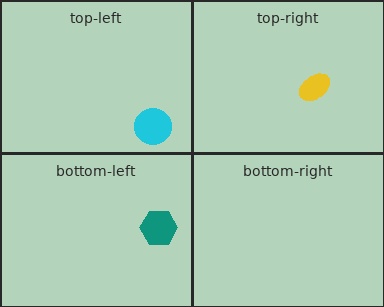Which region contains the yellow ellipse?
The top-right region.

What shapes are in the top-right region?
The yellow ellipse.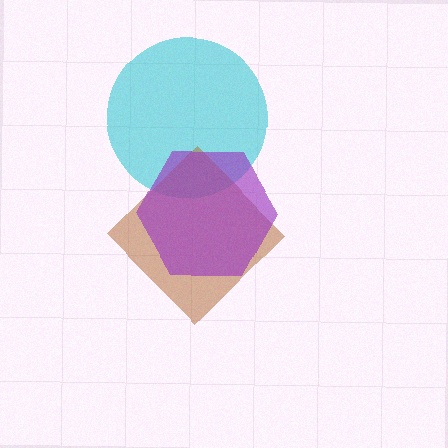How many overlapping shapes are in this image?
There are 3 overlapping shapes in the image.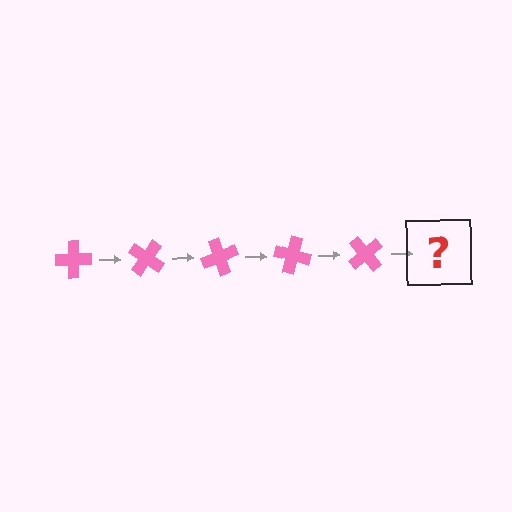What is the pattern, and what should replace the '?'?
The pattern is that the cross rotates 35 degrees each step. The '?' should be a pink cross rotated 175 degrees.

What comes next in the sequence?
The next element should be a pink cross rotated 175 degrees.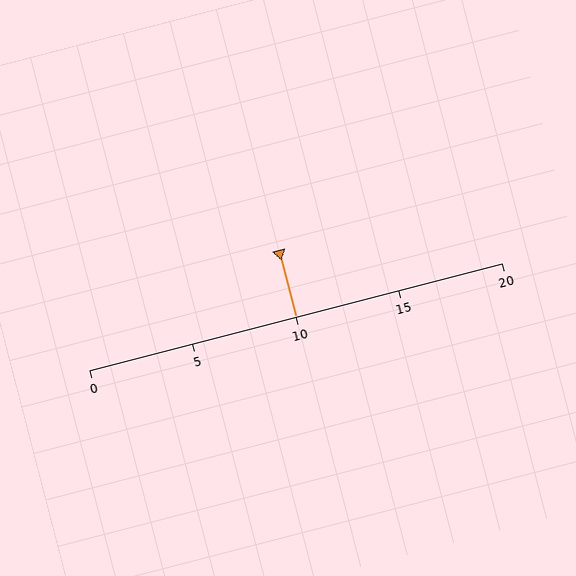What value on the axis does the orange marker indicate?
The marker indicates approximately 10.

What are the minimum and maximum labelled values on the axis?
The axis runs from 0 to 20.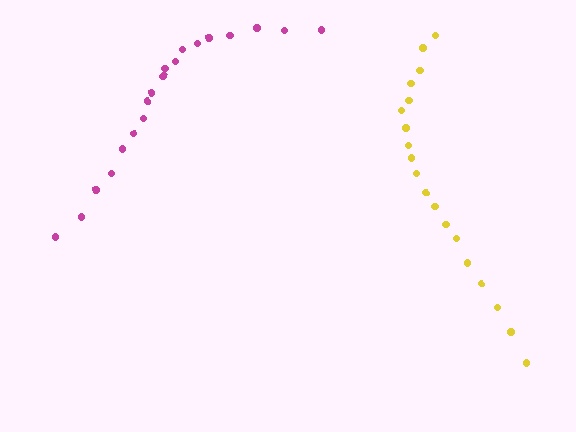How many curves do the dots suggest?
There are 2 distinct paths.